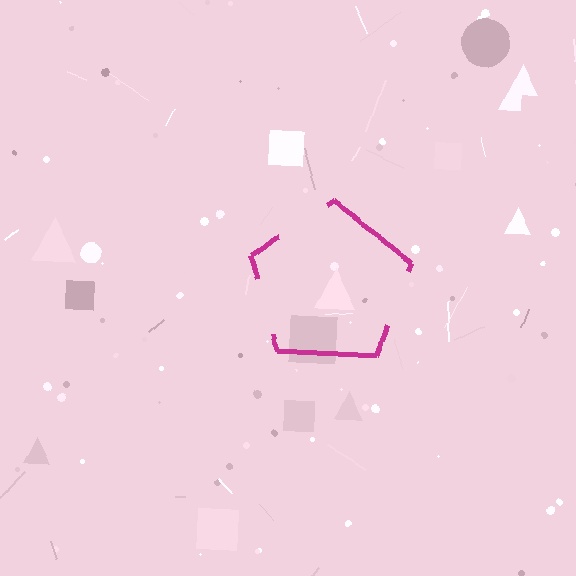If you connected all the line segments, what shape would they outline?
They would outline a pentagon.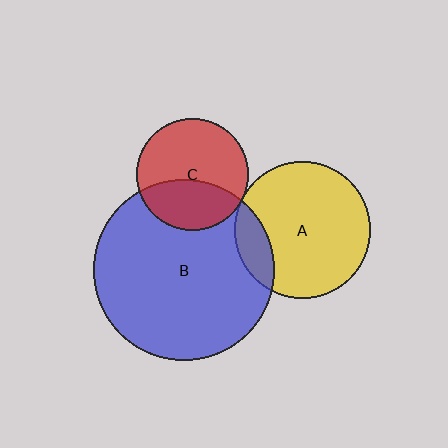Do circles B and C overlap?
Yes.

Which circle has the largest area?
Circle B (blue).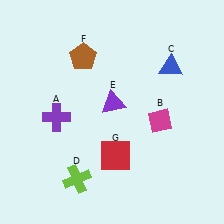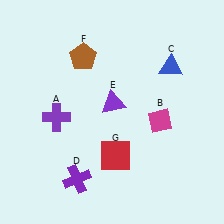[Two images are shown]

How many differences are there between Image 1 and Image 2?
There is 1 difference between the two images.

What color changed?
The cross (D) changed from lime in Image 1 to purple in Image 2.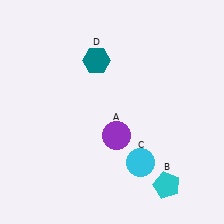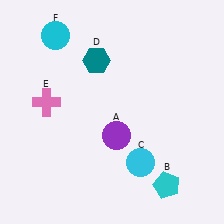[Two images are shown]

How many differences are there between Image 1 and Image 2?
There are 2 differences between the two images.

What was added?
A pink cross (E), a cyan circle (F) were added in Image 2.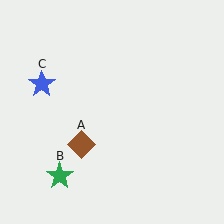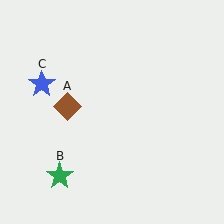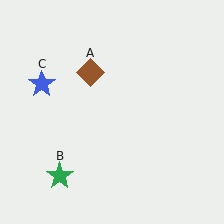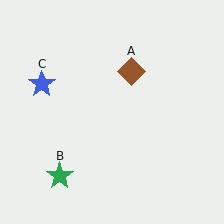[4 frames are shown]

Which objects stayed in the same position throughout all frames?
Green star (object B) and blue star (object C) remained stationary.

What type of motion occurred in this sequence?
The brown diamond (object A) rotated clockwise around the center of the scene.